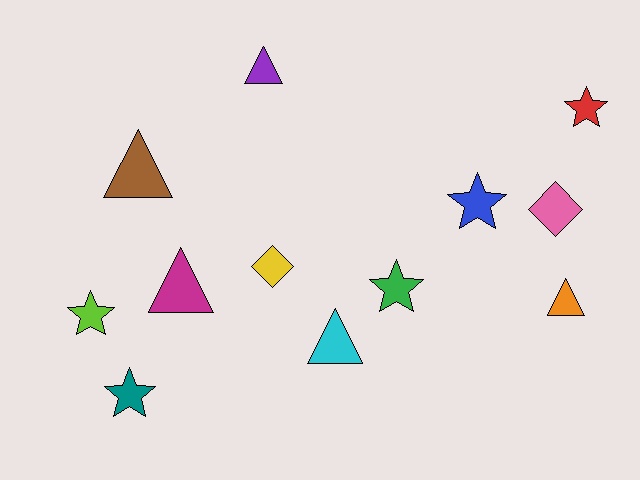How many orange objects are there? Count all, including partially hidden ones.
There is 1 orange object.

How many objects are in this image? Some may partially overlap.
There are 12 objects.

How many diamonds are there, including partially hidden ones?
There are 2 diamonds.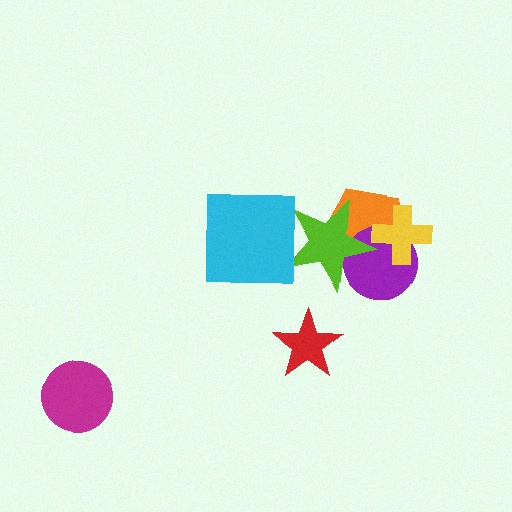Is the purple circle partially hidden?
Yes, it is partially covered by another shape.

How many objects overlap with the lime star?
3 objects overlap with the lime star.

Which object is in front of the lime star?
The cyan square is in front of the lime star.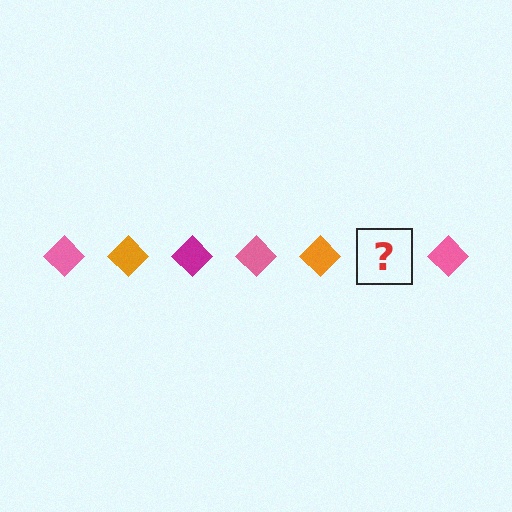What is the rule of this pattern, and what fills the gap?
The rule is that the pattern cycles through pink, orange, magenta diamonds. The gap should be filled with a magenta diamond.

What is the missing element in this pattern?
The missing element is a magenta diamond.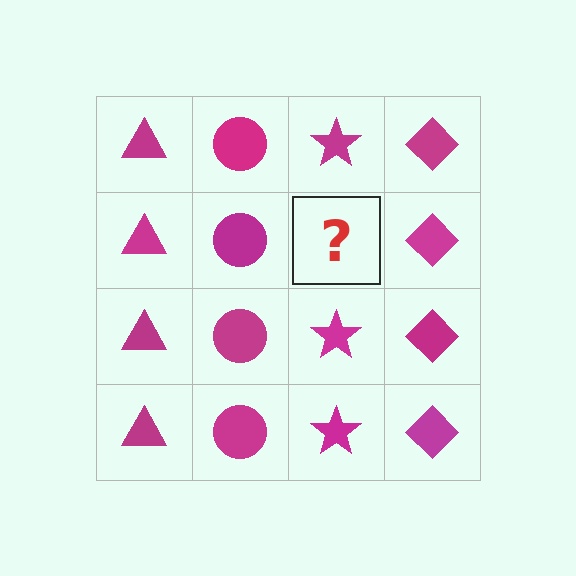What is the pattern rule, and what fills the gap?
The rule is that each column has a consistent shape. The gap should be filled with a magenta star.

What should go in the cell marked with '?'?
The missing cell should contain a magenta star.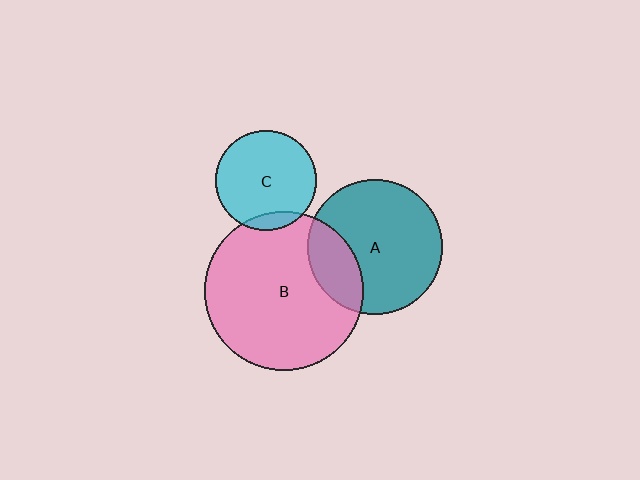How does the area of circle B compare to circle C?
Approximately 2.5 times.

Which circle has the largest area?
Circle B (pink).